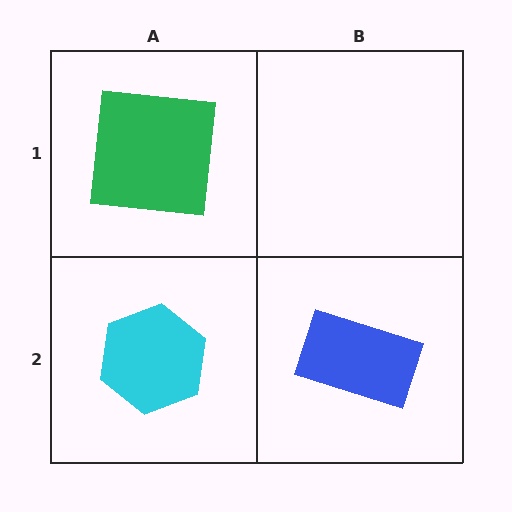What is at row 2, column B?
A blue rectangle.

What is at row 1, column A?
A green square.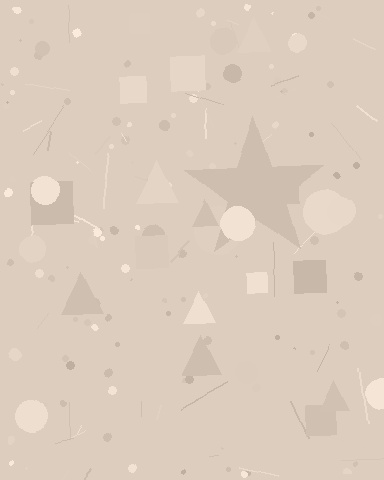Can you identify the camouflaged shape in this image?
The camouflaged shape is a star.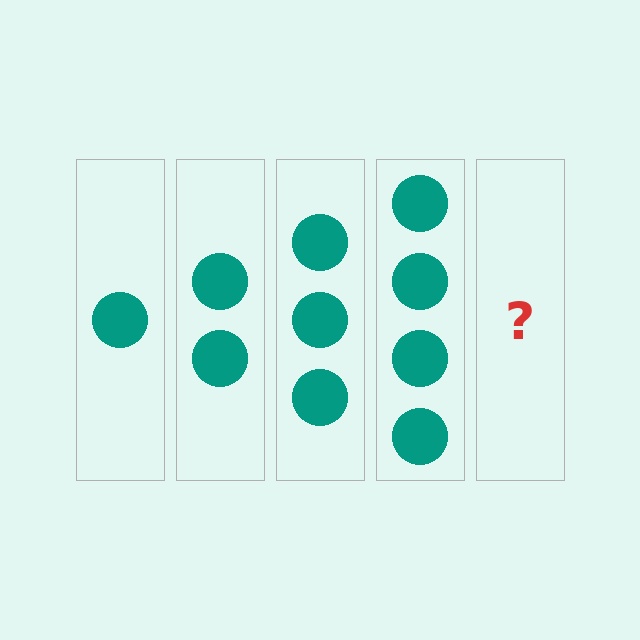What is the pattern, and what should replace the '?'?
The pattern is that each step adds one more circle. The '?' should be 5 circles.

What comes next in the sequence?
The next element should be 5 circles.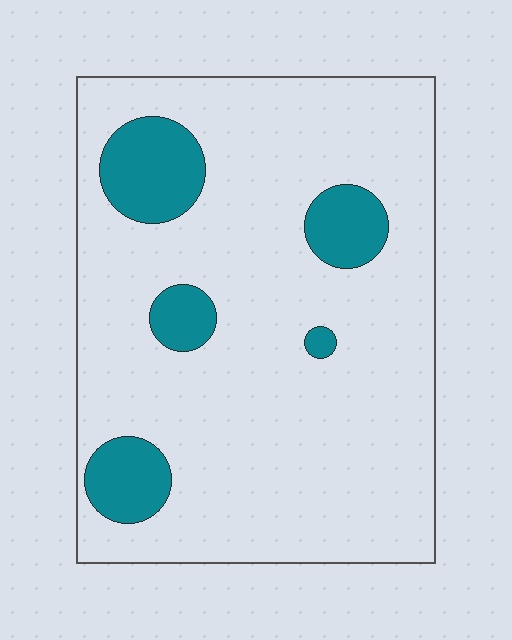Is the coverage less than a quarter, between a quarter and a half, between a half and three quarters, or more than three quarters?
Less than a quarter.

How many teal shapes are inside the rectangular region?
5.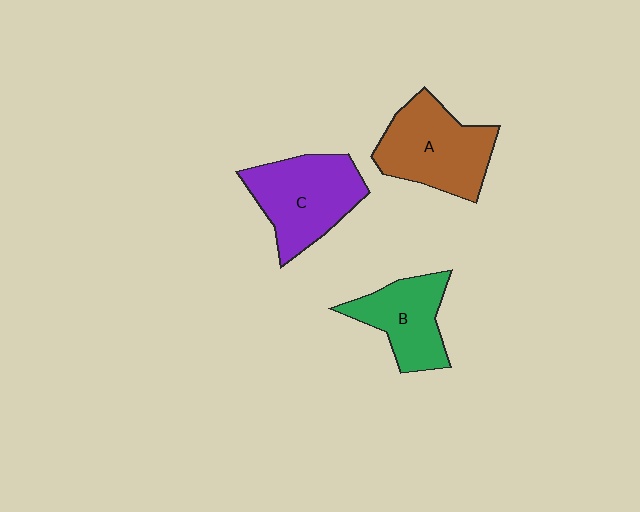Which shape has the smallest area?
Shape B (green).